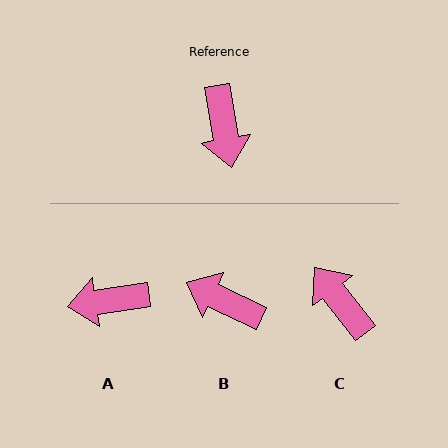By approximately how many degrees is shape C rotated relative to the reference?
Approximately 152 degrees clockwise.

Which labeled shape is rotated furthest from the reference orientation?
C, about 152 degrees away.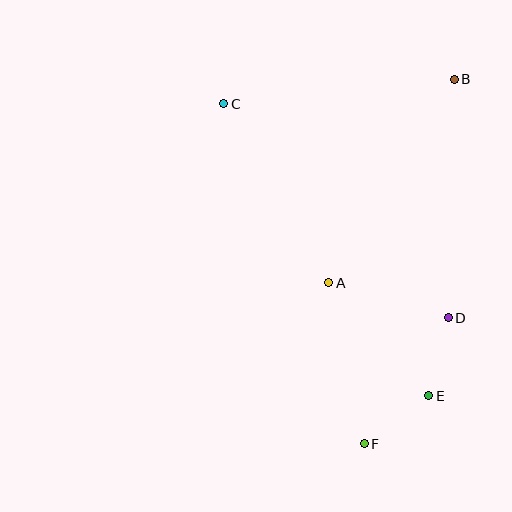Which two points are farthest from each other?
Points B and F are farthest from each other.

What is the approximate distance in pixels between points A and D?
The distance between A and D is approximately 125 pixels.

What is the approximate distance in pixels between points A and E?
The distance between A and E is approximately 151 pixels.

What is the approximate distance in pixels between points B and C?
The distance between B and C is approximately 232 pixels.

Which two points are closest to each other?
Points E and F are closest to each other.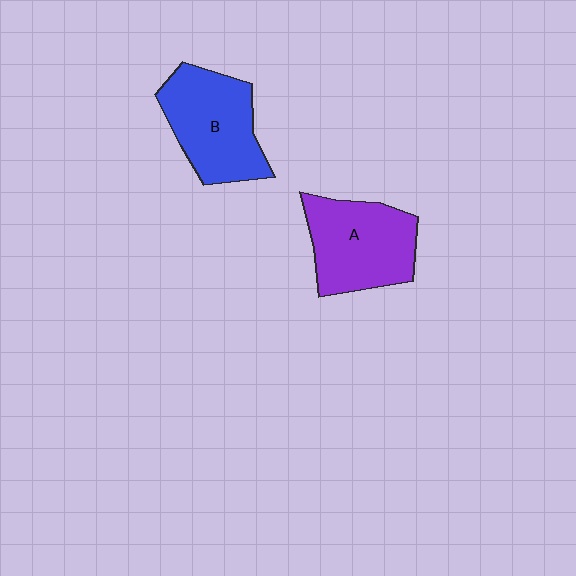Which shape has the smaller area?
Shape A (purple).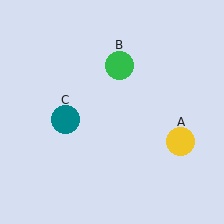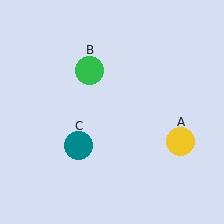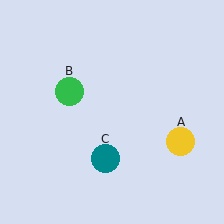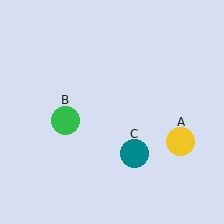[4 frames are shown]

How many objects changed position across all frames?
2 objects changed position: green circle (object B), teal circle (object C).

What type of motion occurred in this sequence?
The green circle (object B), teal circle (object C) rotated counterclockwise around the center of the scene.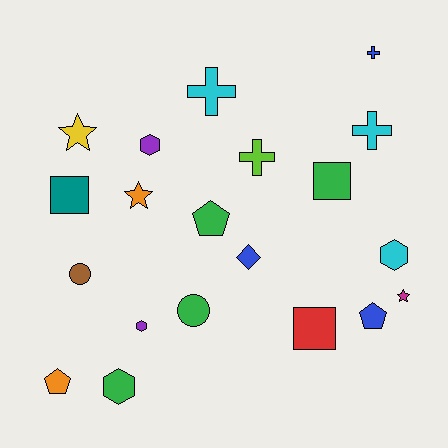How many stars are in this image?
There are 3 stars.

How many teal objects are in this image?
There is 1 teal object.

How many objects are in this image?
There are 20 objects.